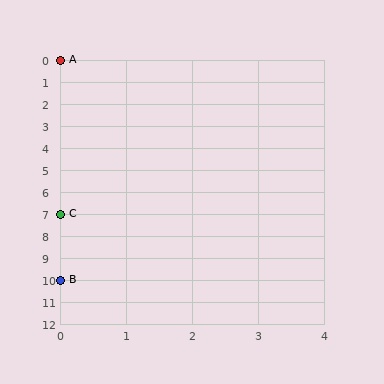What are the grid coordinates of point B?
Point B is at grid coordinates (0, 10).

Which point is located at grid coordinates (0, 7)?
Point C is at (0, 7).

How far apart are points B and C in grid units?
Points B and C are 3 rows apart.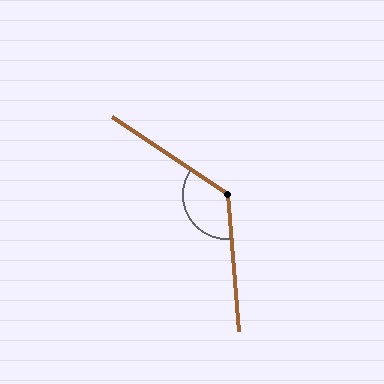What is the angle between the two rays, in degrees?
Approximately 129 degrees.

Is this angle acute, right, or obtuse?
It is obtuse.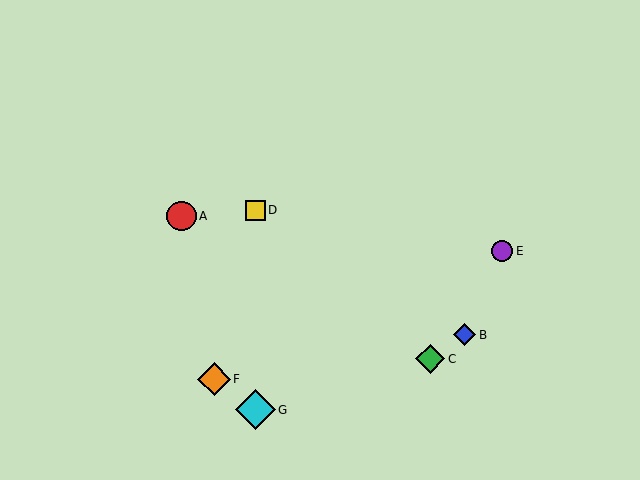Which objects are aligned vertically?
Objects D, G are aligned vertically.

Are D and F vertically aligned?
No, D is at x≈255 and F is at x≈214.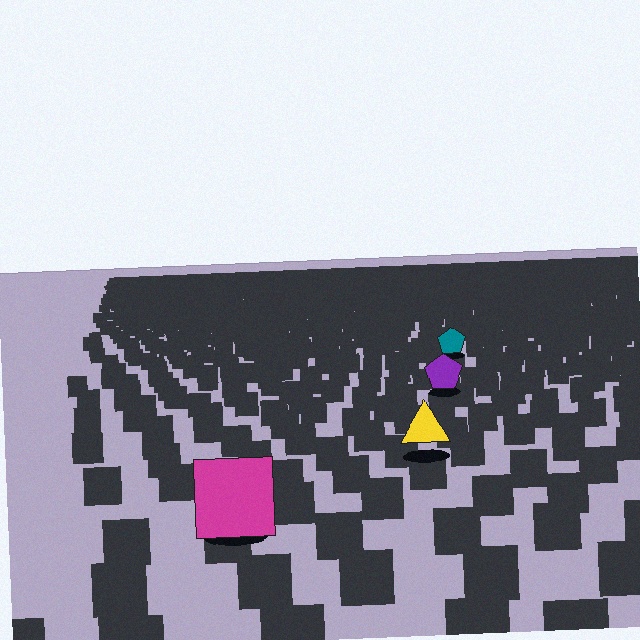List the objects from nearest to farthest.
From nearest to farthest: the magenta square, the yellow triangle, the purple pentagon, the teal pentagon.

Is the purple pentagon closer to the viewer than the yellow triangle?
No. The yellow triangle is closer — you can tell from the texture gradient: the ground texture is coarser near it.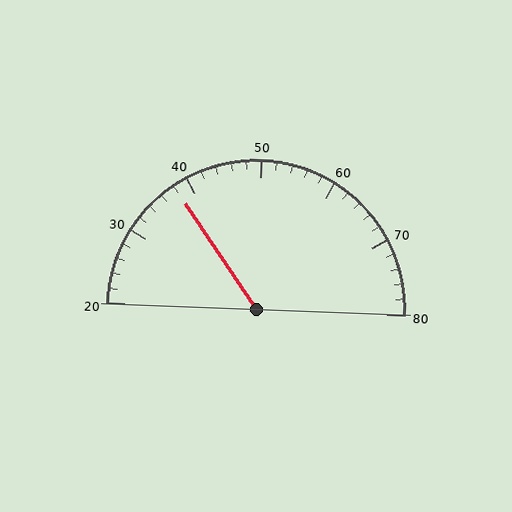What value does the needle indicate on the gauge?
The needle indicates approximately 38.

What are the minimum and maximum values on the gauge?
The gauge ranges from 20 to 80.